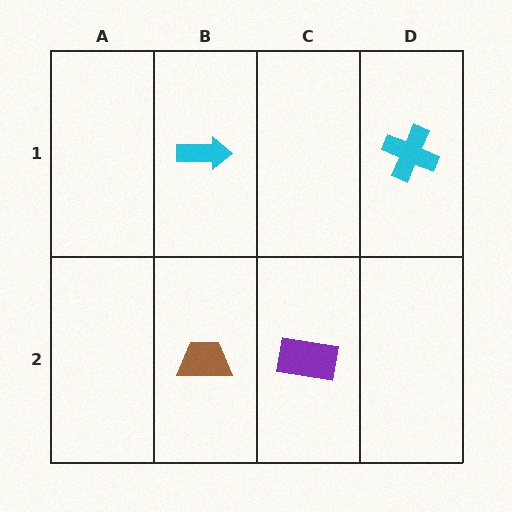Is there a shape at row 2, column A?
No, that cell is empty.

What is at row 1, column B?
A cyan arrow.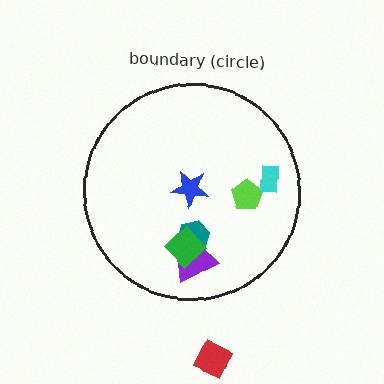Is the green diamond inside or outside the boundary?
Inside.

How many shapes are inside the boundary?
6 inside, 1 outside.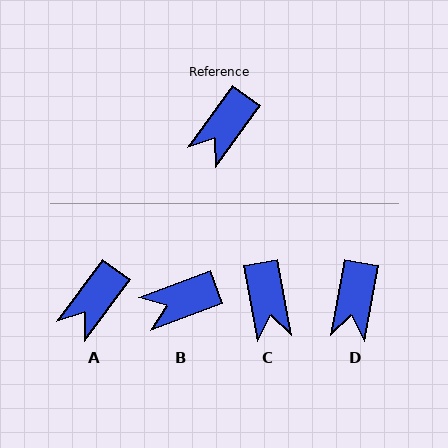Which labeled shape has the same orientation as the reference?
A.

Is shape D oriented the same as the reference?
No, it is off by about 26 degrees.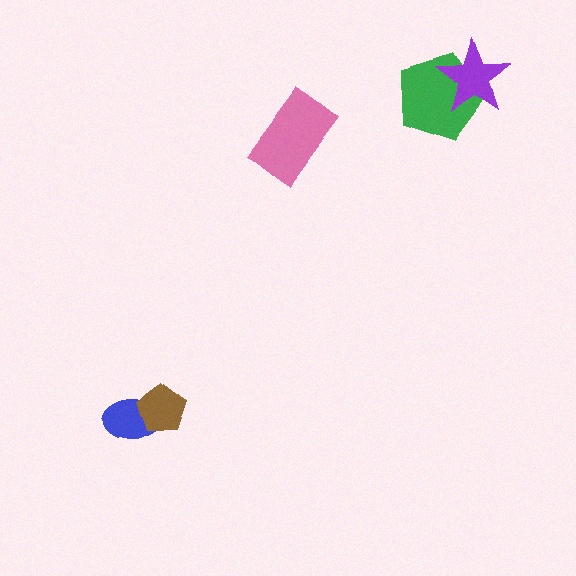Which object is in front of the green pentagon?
The purple star is in front of the green pentagon.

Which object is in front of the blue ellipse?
The brown pentagon is in front of the blue ellipse.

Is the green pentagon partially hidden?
Yes, it is partially covered by another shape.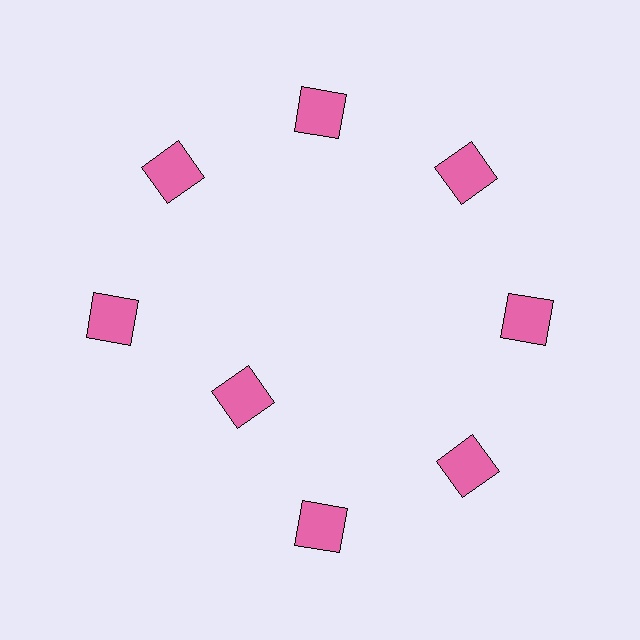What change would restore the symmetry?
The symmetry would be restored by moving it outward, back onto the ring so that all 8 squares sit at equal angles and equal distance from the center.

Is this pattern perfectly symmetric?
No. The 8 pink squares are arranged in a ring, but one element near the 8 o'clock position is pulled inward toward the center, breaking the 8-fold rotational symmetry.